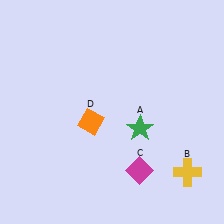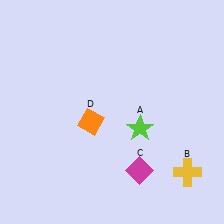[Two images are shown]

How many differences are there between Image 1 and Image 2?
There is 1 difference between the two images.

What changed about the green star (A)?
In Image 1, A is green. In Image 2, it changed to lime.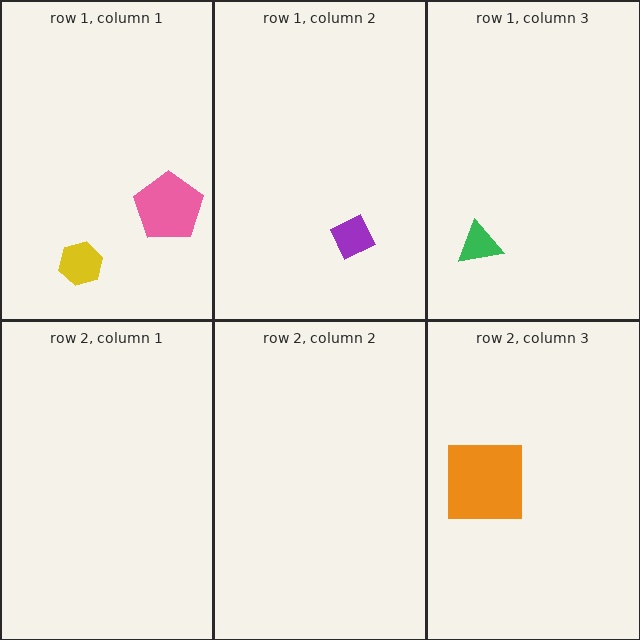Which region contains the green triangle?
The row 1, column 3 region.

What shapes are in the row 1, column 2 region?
The purple diamond.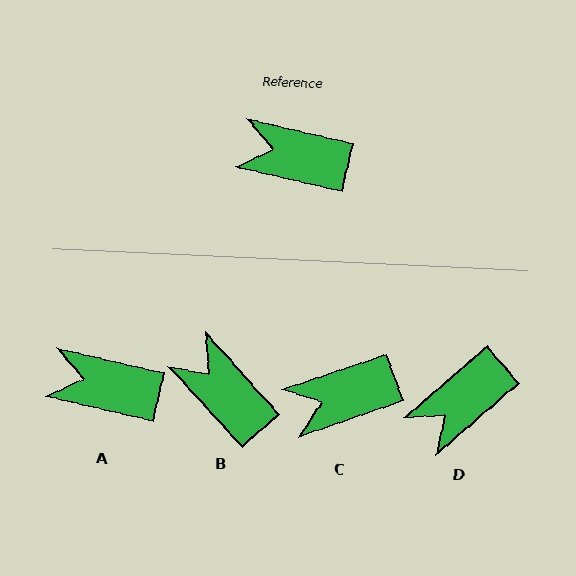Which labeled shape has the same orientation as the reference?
A.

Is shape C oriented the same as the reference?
No, it is off by about 32 degrees.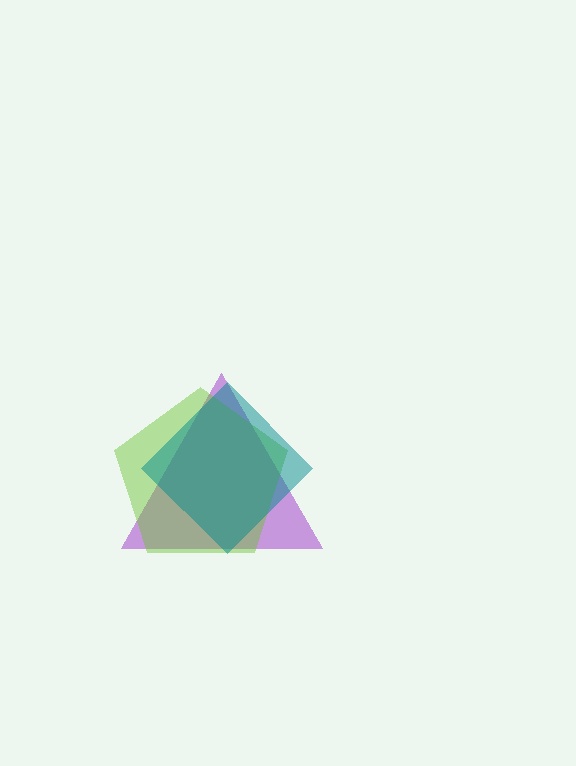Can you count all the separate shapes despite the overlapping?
Yes, there are 3 separate shapes.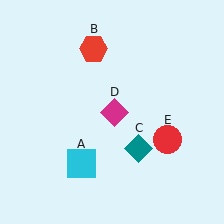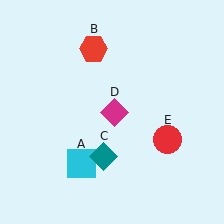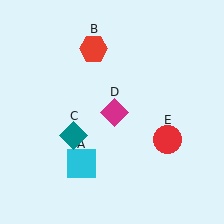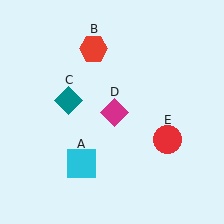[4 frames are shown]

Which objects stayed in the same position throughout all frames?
Cyan square (object A) and red hexagon (object B) and magenta diamond (object D) and red circle (object E) remained stationary.